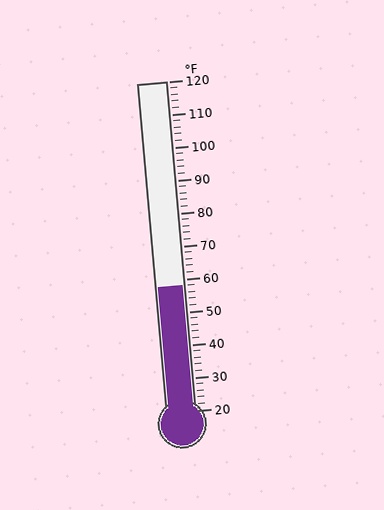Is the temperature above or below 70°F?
The temperature is below 70°F.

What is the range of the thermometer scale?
The thermometer scale ranges from 20°F to 120°F.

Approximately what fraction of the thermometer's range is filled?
The thermometer is filled to approximately 40% of its range.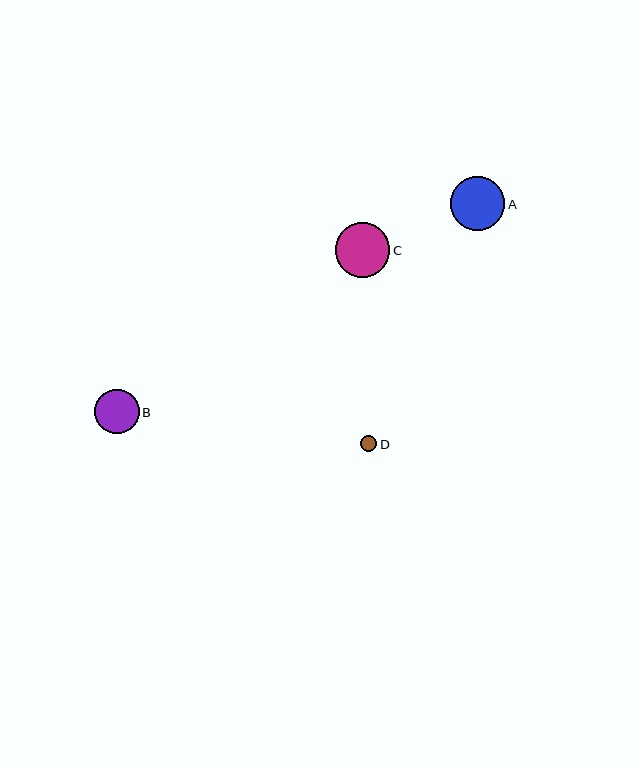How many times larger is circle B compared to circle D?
Circle B is approximately 2.7 times the size of circle D.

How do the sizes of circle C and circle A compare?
Circle C and circle A are approximately the same size.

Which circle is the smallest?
Circle D is the smallest with a size of approximately 16 pixels.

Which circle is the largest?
Circle C is the largest with a size of approximately 55 pixels.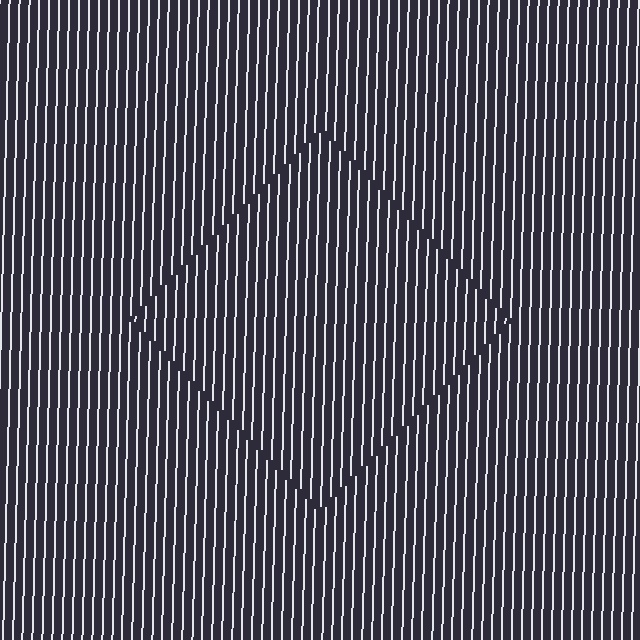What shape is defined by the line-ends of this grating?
An illusory square. The interior of the shape contains the same grating, shifted by half a period — the contour is defined by the phase discontinuity where line-ends from the inner and outer gratings abut.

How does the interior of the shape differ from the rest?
The interior of the shape contains the same grating, shifted by half a period — the contour is defined by the phase discontinuity where line-ends from the inner and outer gratings abut.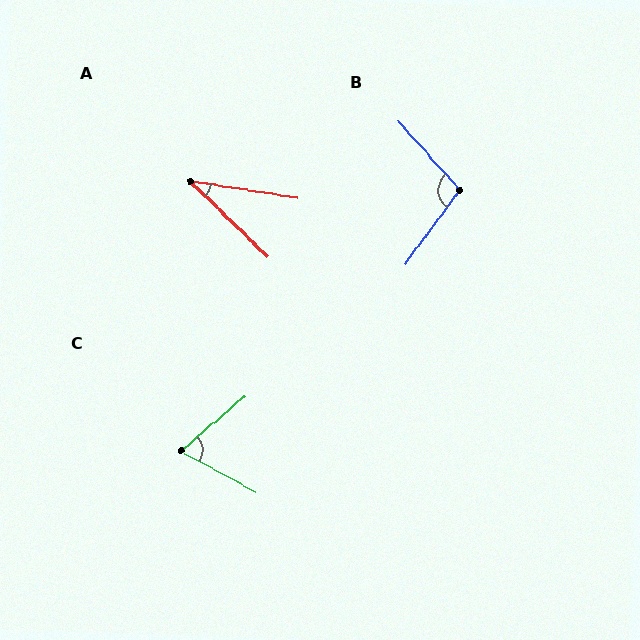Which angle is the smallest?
A, at approximately 35 degrees.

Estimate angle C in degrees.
Approximately 68 degrees.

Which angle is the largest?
B, at approximately 102 degrees.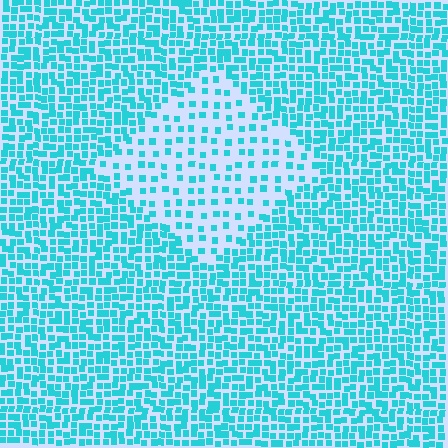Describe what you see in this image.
The image contains small cyan elements arranged at two different densities. A diamond-shaped region is visible where the elements are less densely packed than the surrounding area.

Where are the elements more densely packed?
The elements are more densely packed outside the diamond boundary.